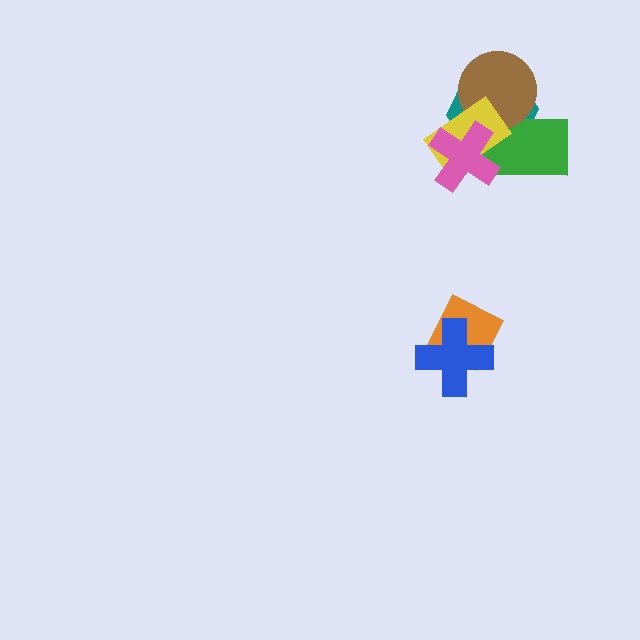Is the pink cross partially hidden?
No, no other shape covers it.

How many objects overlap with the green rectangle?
4 objects overlap with the green rectangle.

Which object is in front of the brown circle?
The yellow rectangle is in front of the brown circle.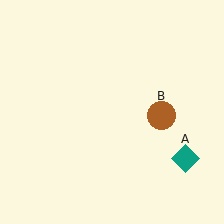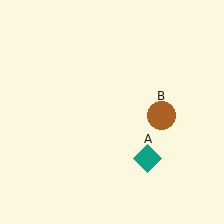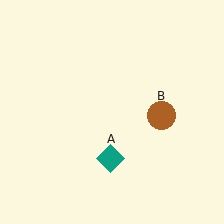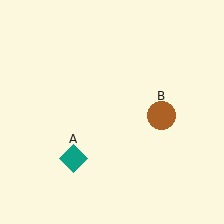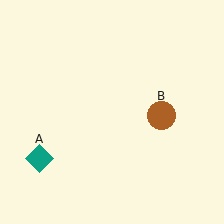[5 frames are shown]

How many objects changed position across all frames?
1 object changed position: teal diamond (object A).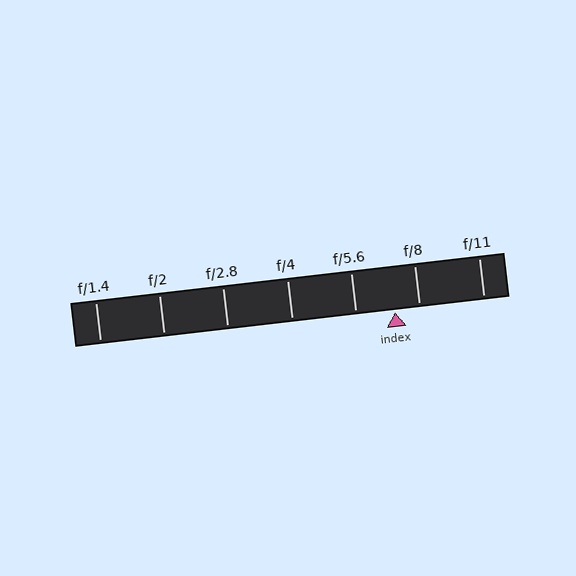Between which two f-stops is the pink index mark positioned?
The index mark is between f/5.6 and f/8.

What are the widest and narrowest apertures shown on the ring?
The widest aperture shown is f/1.4 and the narrowest is f/11.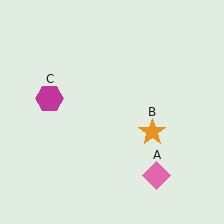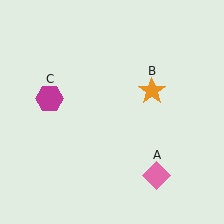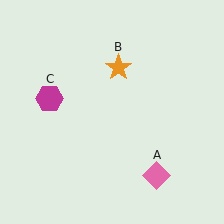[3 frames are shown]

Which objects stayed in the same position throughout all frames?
Pink diamond (object A) and magenta hexagon (object C) remained stationary.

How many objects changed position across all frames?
1 object changed position: orange star (object B).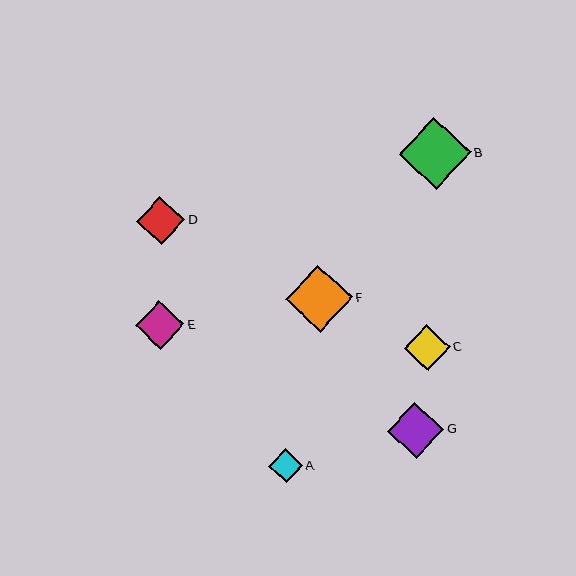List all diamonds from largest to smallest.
From largest to smallest: B, F, G, E, D, C, A.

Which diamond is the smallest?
Diamond A is the smallest with a size of approximately 34 pixels.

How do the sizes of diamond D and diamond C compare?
Diamond D and diamond C are approximately the same size.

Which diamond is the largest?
Diamond B is the largest with a size of approximately 72 pixels.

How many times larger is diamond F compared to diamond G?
Diamond F is approximately 1.2 times the size of diamond G.